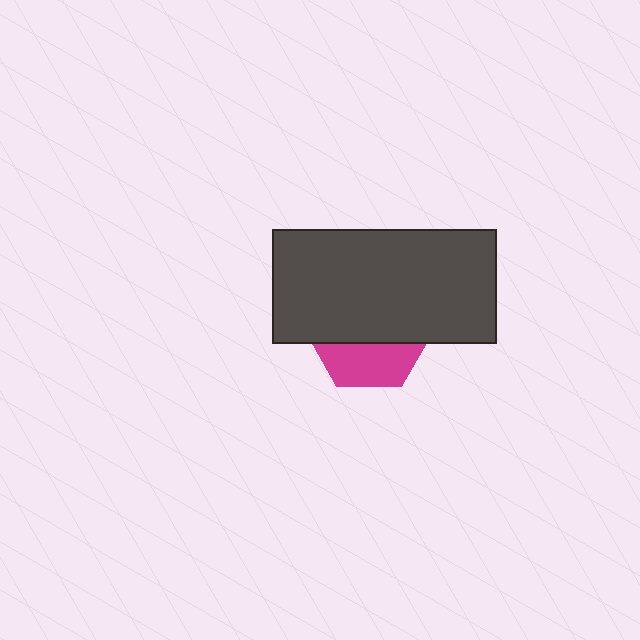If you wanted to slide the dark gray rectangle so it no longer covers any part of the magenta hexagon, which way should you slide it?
Slide it up — that is the most direct way to separate the two shapes.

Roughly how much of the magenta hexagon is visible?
A small part of it is visible (roughly 35%).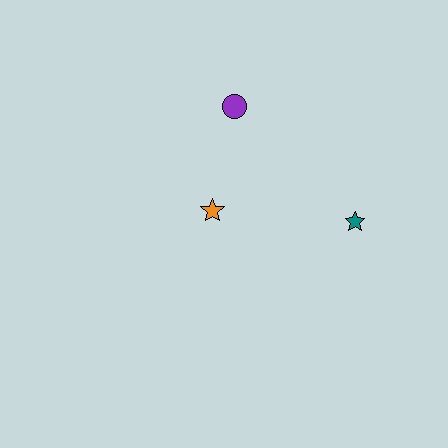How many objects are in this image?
There are 3 objects.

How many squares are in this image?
There are no squares.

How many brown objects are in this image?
There are no brown objects.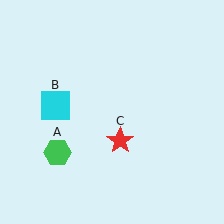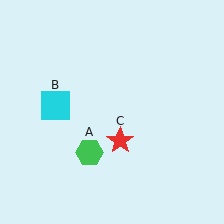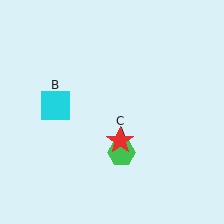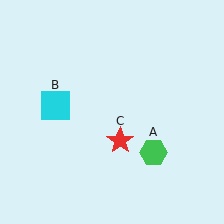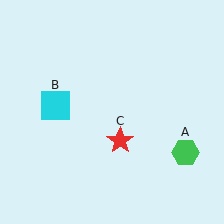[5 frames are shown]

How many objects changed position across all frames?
1 object changed position: green hexagon (object A).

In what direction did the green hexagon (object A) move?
The green hexagon (object A) moved right.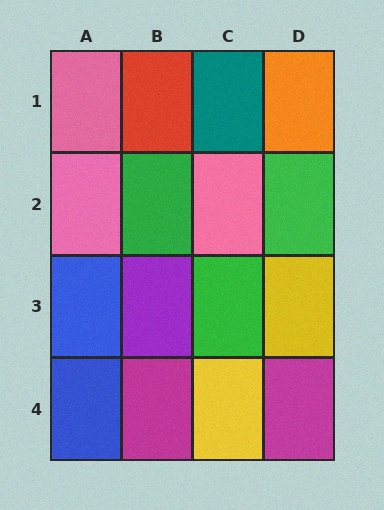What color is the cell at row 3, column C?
Green.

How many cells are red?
1 cell is red.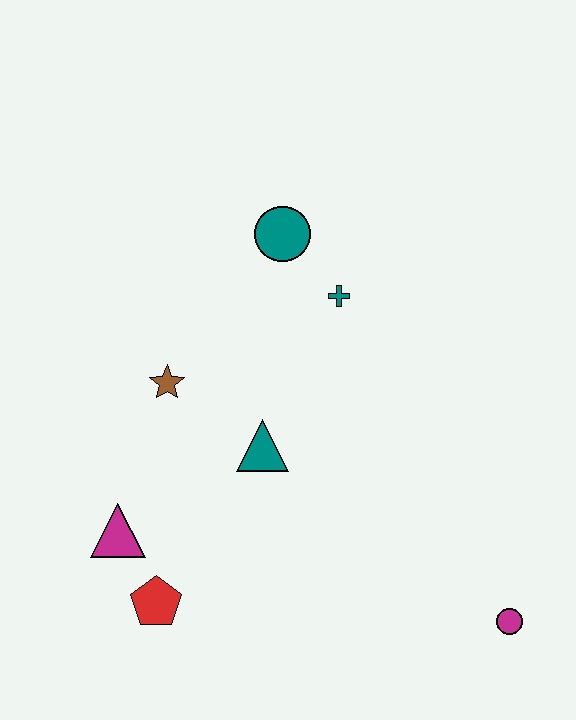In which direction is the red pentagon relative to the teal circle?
The red pentagon is below the teal circle.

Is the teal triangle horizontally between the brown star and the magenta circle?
Yes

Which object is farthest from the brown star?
The magenta circle is farthest from the brown star.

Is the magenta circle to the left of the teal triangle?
No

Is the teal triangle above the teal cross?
No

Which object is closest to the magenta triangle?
The red pentagon is closest to the magenta triangle.